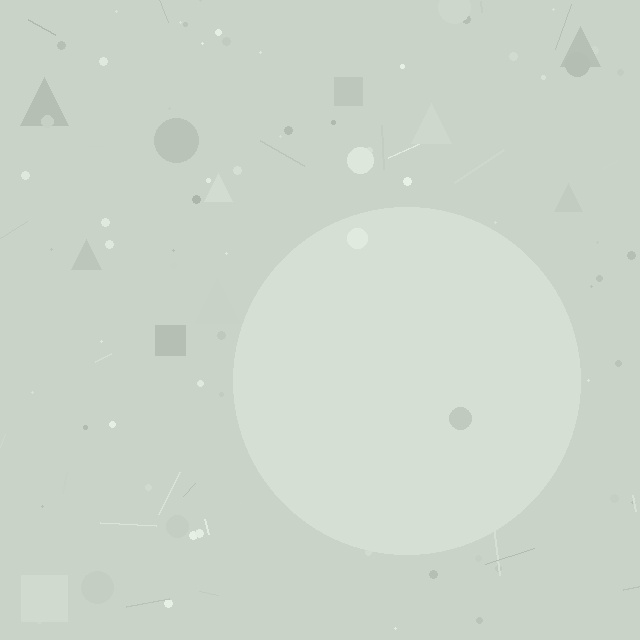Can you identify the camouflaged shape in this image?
The camouflaged shape is a circle.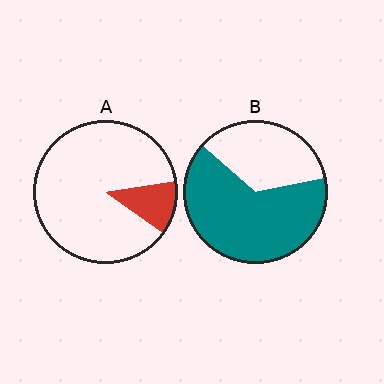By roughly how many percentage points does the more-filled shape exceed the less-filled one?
By roughly 50 percentage points (B over A).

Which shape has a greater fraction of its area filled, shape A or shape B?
Shape B.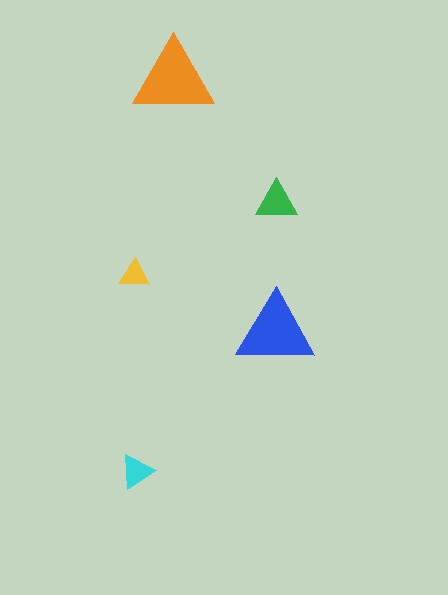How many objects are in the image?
There are 5 objects in the image.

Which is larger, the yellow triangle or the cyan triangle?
The cyan one.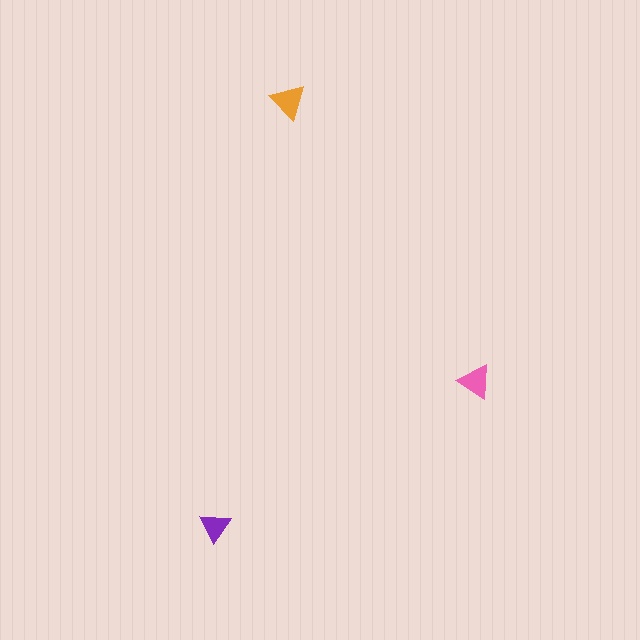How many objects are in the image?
There are 3 objects in the image.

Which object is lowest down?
The purple triangle is bottommost.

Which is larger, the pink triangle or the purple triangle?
The pink one.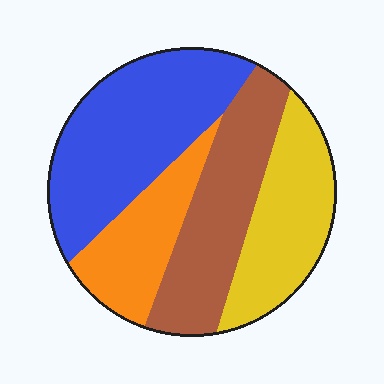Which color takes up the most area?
Blue, at roughly 35%.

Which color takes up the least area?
Orange, at roughly 15%.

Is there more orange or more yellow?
Yellow.